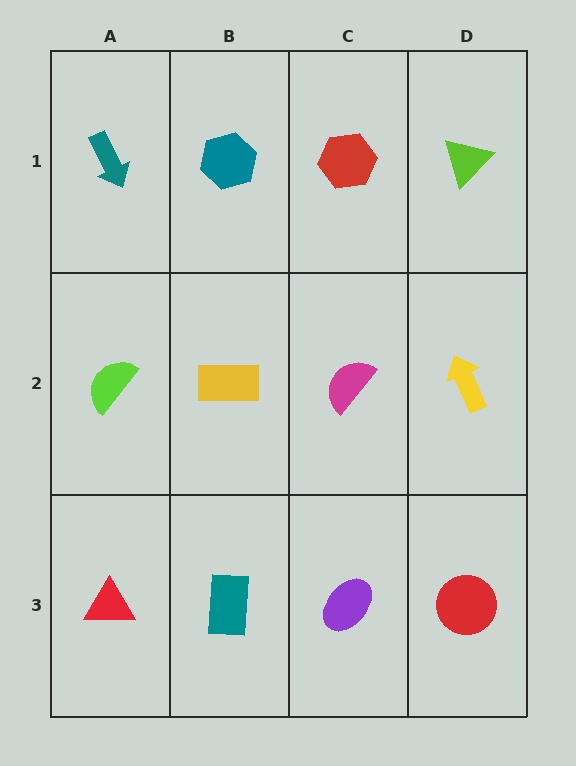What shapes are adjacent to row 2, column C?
A red hexagon (row 1, column C), a purple ellipse (row 3, column C), a yellow rectangle (row 2, column B), a yellow arrow (row 2, column D).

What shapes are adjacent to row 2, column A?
A teal arrow (row 1, column A), a red triangle (row 3, column A), a yellow rectangle (row 2, column B).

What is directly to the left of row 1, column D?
A red hexagon.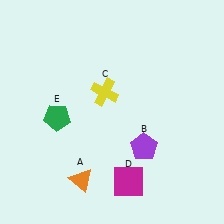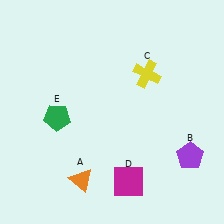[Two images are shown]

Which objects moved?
The objects that moved are: the purple pentagon (B), the yellow cross (C).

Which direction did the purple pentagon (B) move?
The purple pentagon (B) moved right.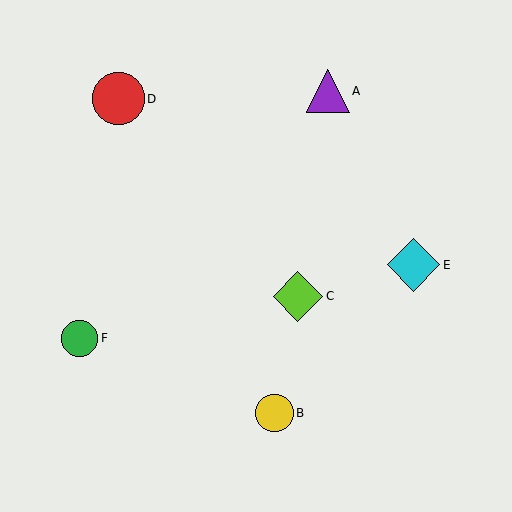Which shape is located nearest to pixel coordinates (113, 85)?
The red circle (labeled D) at (118, 99) is nearest to that location.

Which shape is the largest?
The cyan diamond (labeled E) is the largest.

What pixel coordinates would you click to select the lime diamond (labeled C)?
Click at (298, 296) to select the lime diamond C.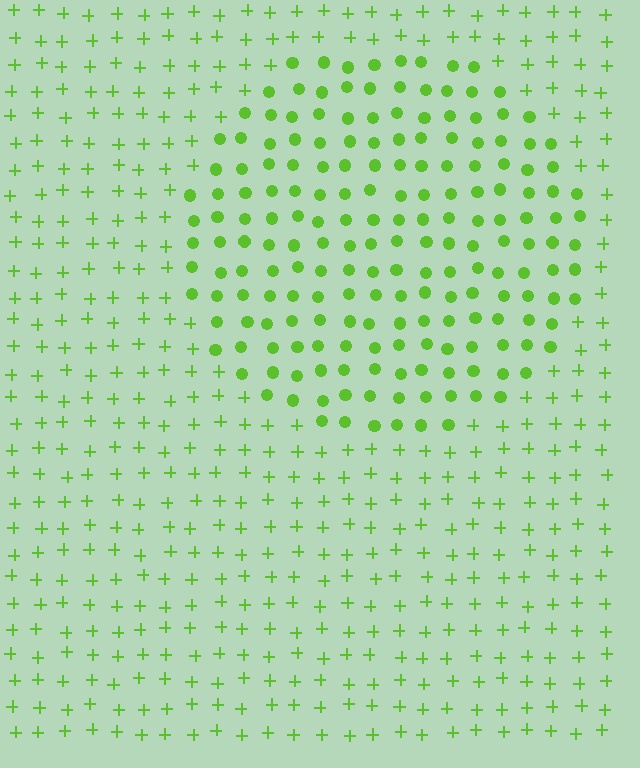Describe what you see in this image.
The image is filled with small lime elements arranged in a uniform grid. A circle-shaped region contains circles, while the surrounding area contains plus signs. The boundary is defined purely by the change in element shape.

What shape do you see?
I see a circle.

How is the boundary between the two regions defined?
The boundary is defined by a change in element shape: circles inside vs. plus signs outside. All elements share the same color and spacing.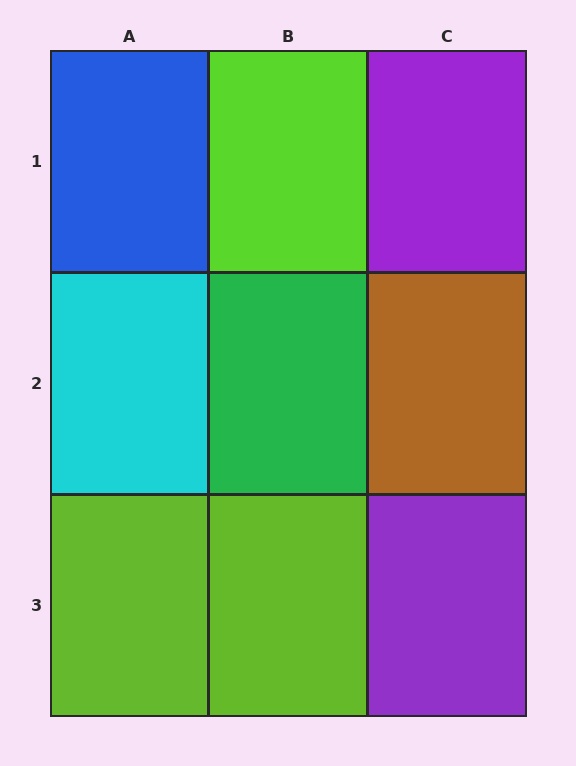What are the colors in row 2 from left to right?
Cyan, green, brown.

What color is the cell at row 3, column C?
Purple.